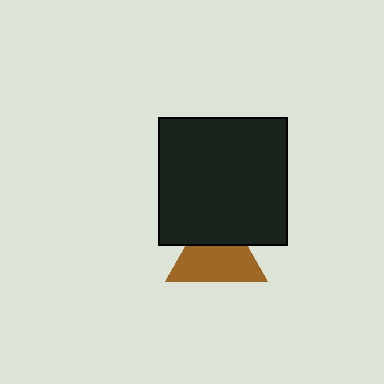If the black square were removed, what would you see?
You would see the complete brown triangle.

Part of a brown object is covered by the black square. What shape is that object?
It is a triangle.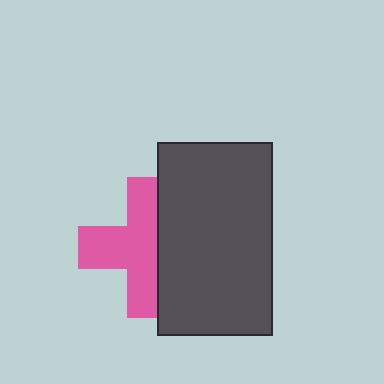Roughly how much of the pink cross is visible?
About half of it is visible (roughly 62%).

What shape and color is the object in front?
The object in front is a dark gray rectangle.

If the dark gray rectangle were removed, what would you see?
You would see the complete pink cross.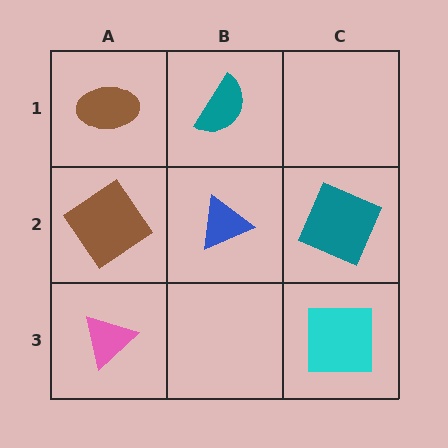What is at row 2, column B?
A blue triangle.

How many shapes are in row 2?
3 shapes.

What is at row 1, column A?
A brown ellipse.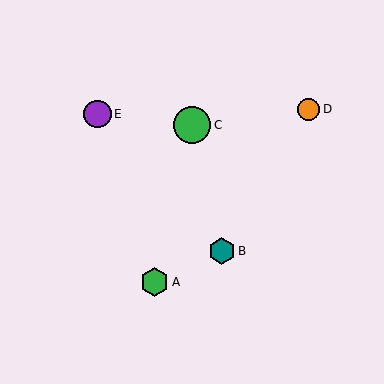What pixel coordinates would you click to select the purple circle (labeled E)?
Click at (98, 114) to select the purple circle E.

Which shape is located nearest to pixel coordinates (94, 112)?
The purple circle (labeled E) at (98, 114) is nearest to that location.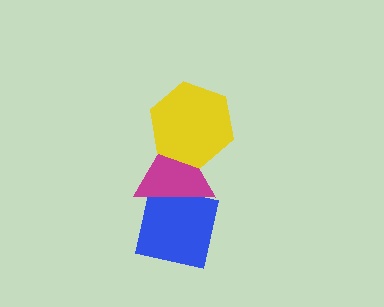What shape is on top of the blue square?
The magenta triangle is on top of the blue square.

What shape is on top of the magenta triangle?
The yellow hexagon is on top of the magenta triangle.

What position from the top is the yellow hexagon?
The yellow hexagon is 1st from the top.